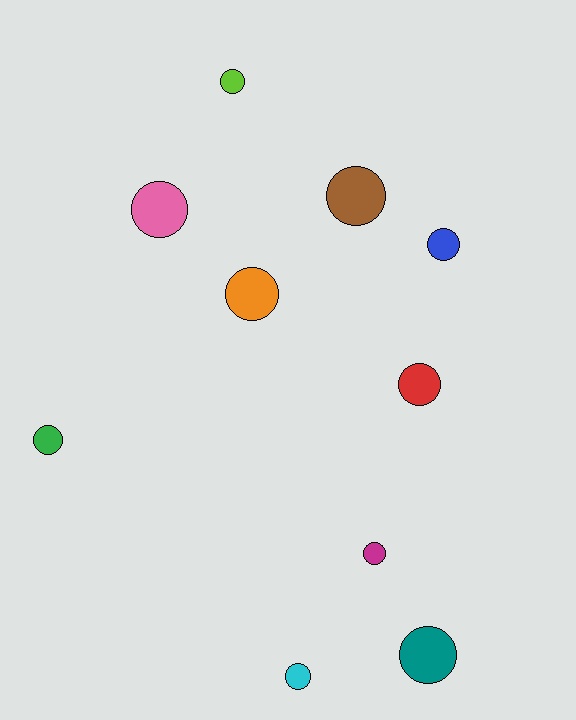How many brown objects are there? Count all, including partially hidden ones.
There is 1 brown object.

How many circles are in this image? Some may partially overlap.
There are 10 circles.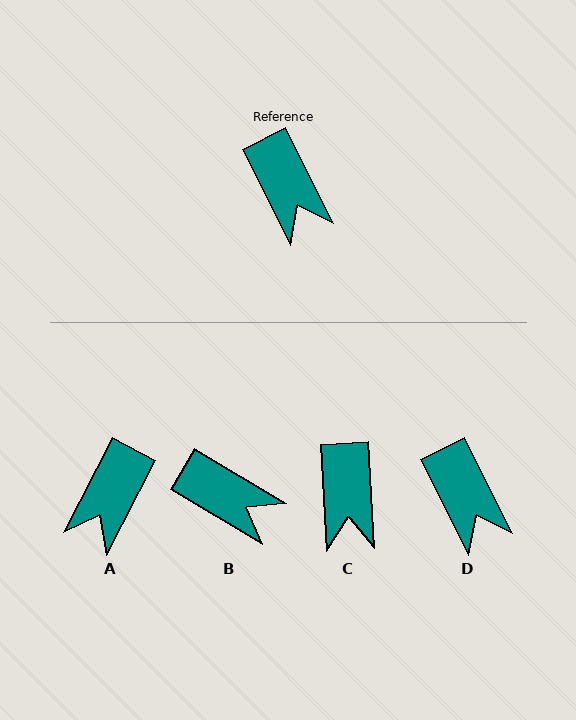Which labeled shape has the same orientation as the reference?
D.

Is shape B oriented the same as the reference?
No, it is off by about 33 degrees.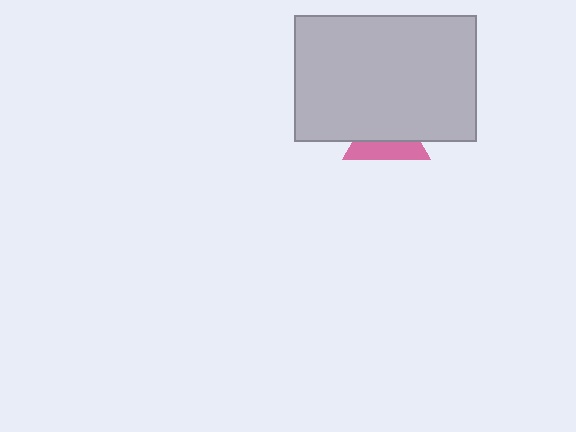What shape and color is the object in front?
The object in front is a light gray rectangle.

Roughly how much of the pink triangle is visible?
A small part of it is visible (roughly 41%).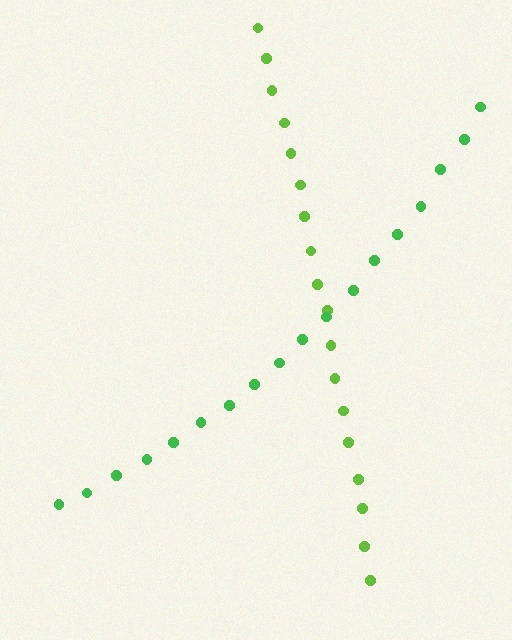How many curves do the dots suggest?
There are 2 distinct paths.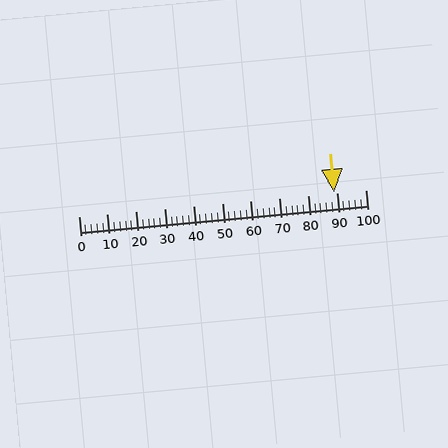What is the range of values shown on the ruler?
The ruler shows values from 0 to 100.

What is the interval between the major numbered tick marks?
The major tick marks are spaced 10 units apart.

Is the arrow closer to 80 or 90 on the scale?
The arrow is closer to 90.